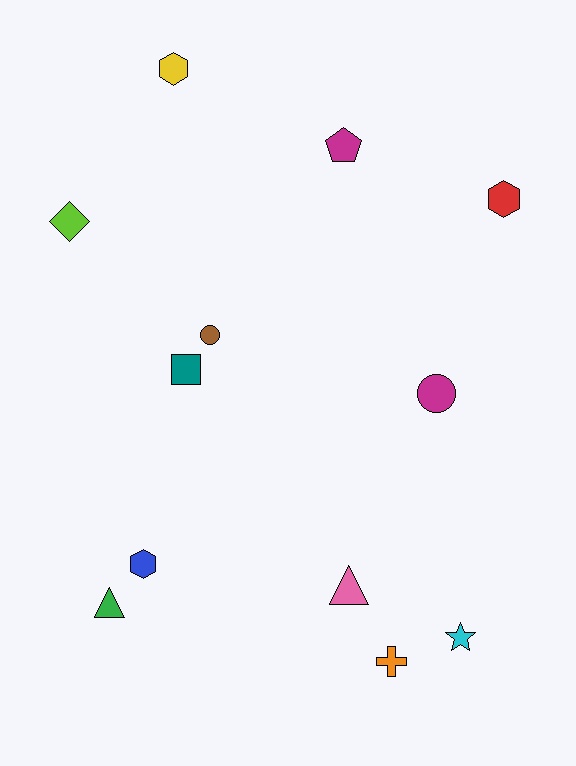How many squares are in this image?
There is 1 square.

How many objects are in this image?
There are 12 objects.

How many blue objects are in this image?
There is 1 blue object.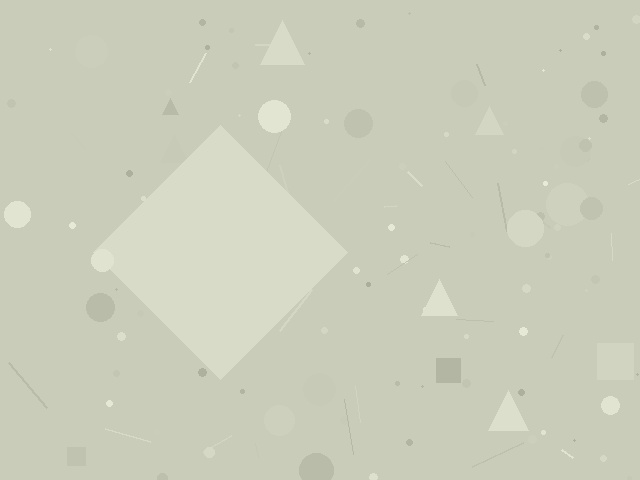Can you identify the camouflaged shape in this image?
The camouflaged shape is a diamond.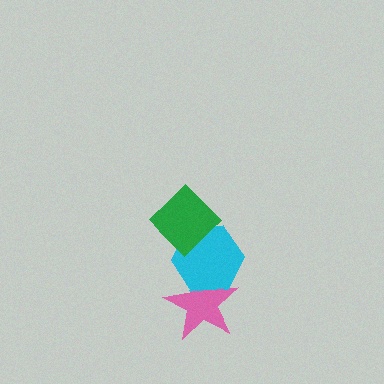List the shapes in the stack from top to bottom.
From top to bottom: the green diamond, the cyan hexagon, the pink star.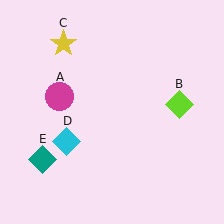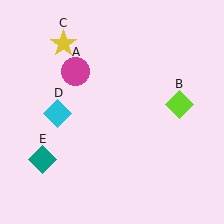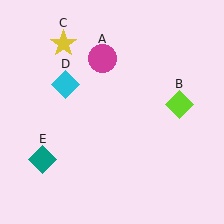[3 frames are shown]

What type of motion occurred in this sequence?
The magenta circle (object A), cyan diamond (object D) rotated clockwise around the center of the scene.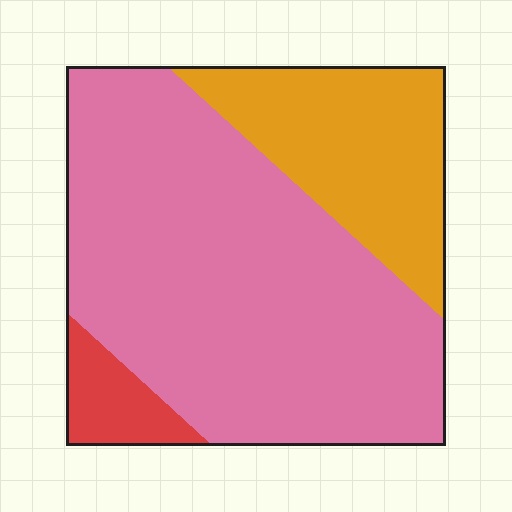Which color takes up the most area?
Pink, at roughly 70%.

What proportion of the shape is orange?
Orange covers roughly 25% of the shape.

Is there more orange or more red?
Orange.